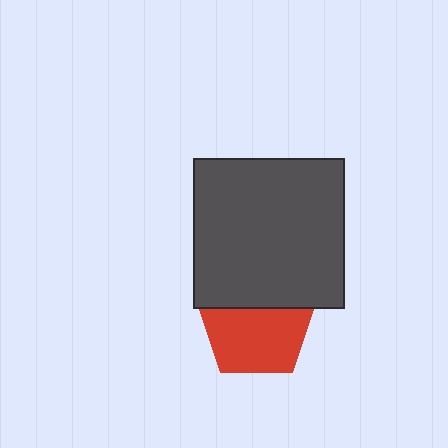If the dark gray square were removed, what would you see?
You would see the complete red pentagon.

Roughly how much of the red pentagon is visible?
Most of it is visible (roughly 65%).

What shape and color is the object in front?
The object in front is a dark gray square.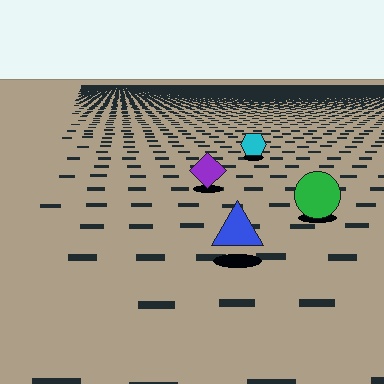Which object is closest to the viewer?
The blue triangle is closest. The texture marks near it are larger and more spread out.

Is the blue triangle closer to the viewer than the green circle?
Yes. The blue triangle is closer — you can tell from the texture gradient: the ground texture is coarser near it.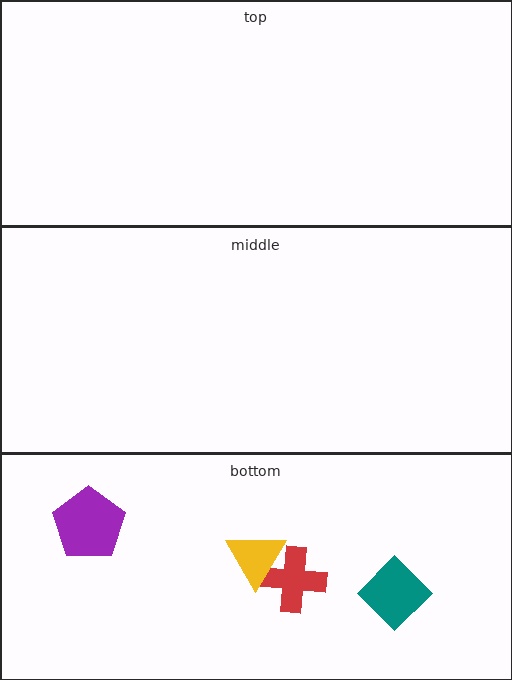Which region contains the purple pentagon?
The bottom region.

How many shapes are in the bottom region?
4.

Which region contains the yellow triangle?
The bottom region.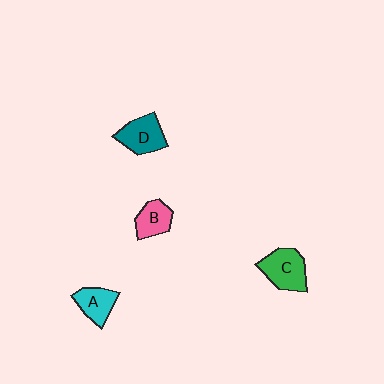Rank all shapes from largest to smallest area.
From largest to smallest: C (green), D (teal), A (cyan), B (pink).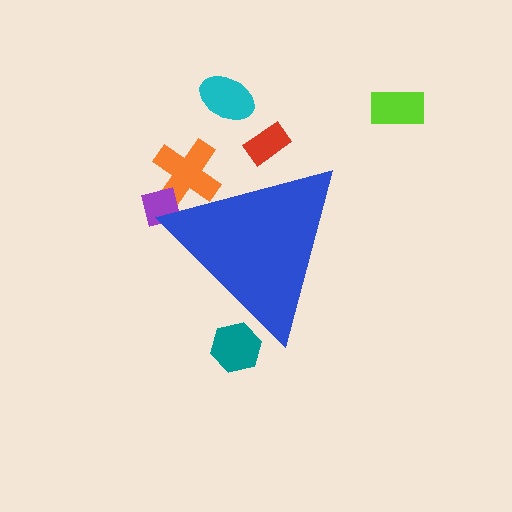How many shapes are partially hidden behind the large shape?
4 shapes are partially hidden.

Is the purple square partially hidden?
Yes, the purple square is partially hidden behind the blue triangle.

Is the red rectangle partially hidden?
Yes, the red rectangle is partially hidden behind the blue triangle.